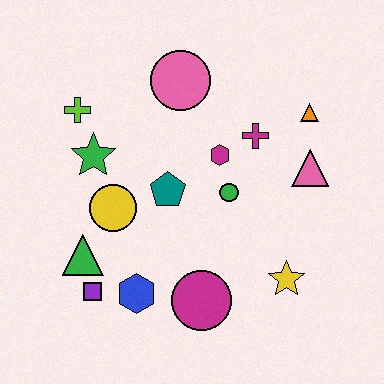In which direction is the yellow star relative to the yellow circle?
The yellow star is to the right of the yellow circle.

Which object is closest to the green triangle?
The purple square is closest to the green triangle.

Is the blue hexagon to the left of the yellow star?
Yes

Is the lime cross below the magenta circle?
No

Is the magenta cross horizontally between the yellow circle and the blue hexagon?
No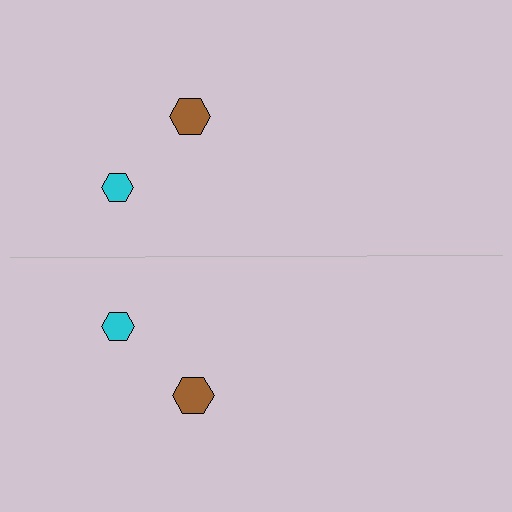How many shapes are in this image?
There are 4 shapes in this image.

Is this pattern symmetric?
Yes, this pattern has bilateral (reflection) symmetry.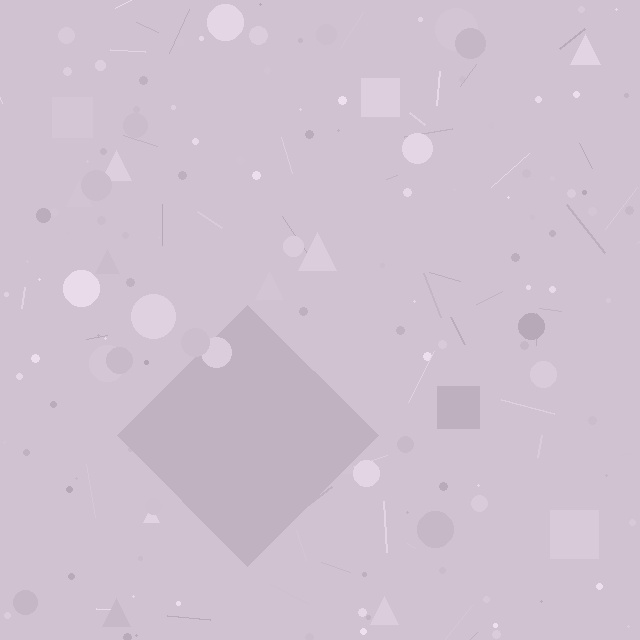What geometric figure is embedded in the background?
A diamond is embedded in the background.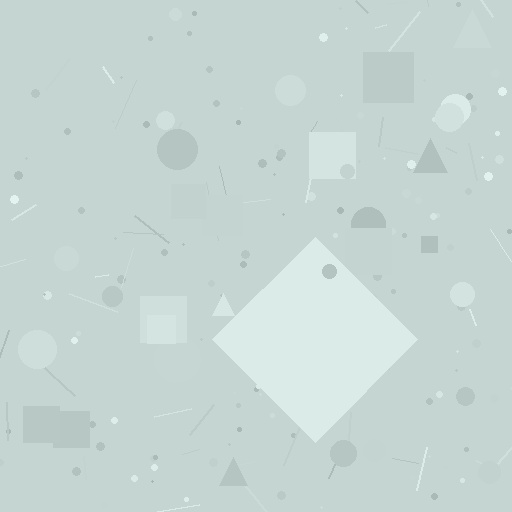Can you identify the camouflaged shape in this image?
The camouflaged shape is a diamond.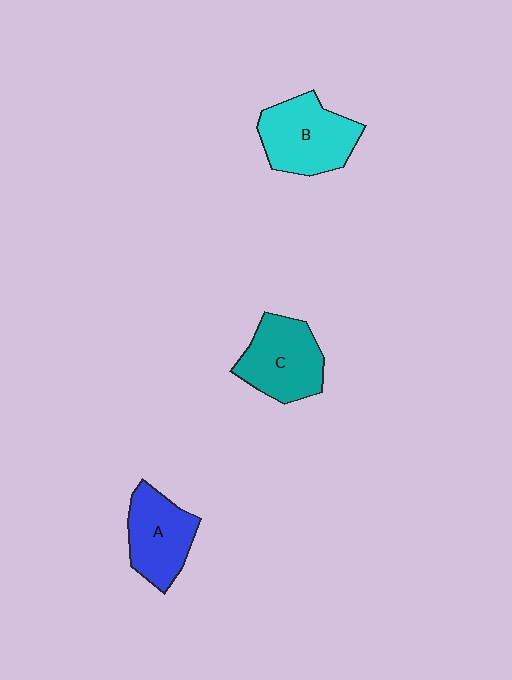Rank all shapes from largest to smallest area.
From largest to smallest: B (cyan), C (teal), A (blue).